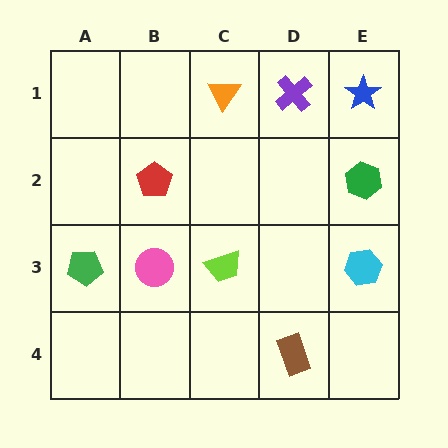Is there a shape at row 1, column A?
No, that cell is empty.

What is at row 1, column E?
A blue star.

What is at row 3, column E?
A cyan hexagon.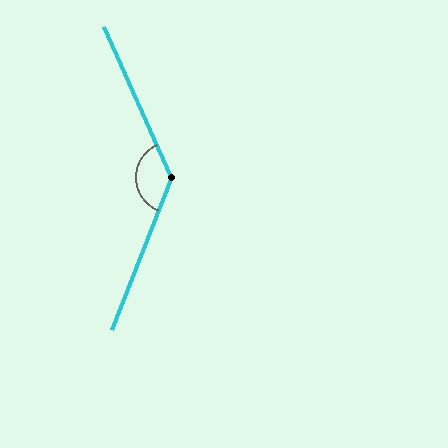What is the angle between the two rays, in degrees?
Approximately 135 degrees.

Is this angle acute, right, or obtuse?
It is obtuse.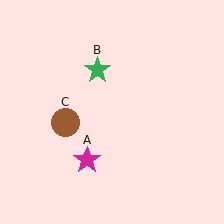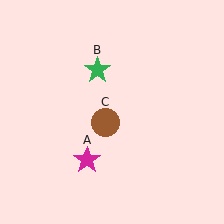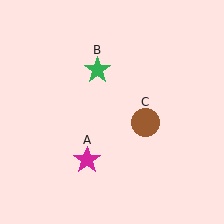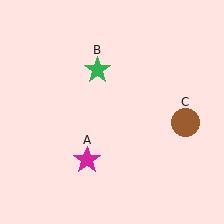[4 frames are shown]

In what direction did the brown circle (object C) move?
The brown circle (object C) moved right.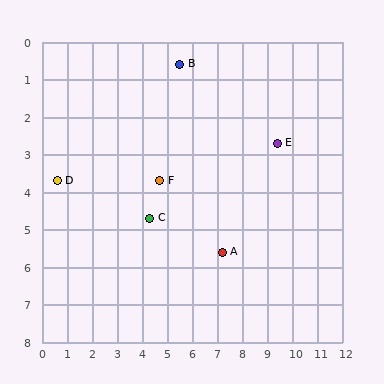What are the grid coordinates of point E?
Point E is at approximately (9.4, 2.7).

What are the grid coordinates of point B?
Point B is at approximately (5.5, 0.6).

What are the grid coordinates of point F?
Point F is at approximately (4.7, 3.7).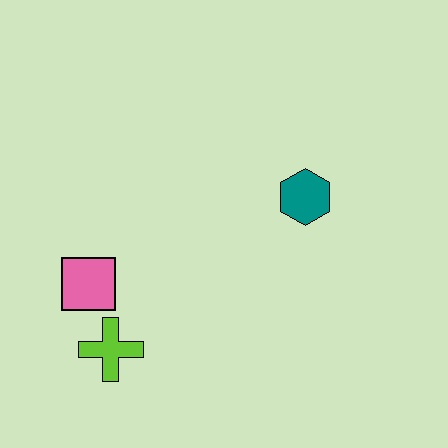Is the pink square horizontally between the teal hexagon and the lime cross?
No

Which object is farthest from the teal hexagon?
The lime cross is farthest from the teal hexagon.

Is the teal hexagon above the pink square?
Yes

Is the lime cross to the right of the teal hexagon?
No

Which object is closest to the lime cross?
The pink square is closest to the lime cross.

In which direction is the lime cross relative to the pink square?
The lime cross is below the pink square.